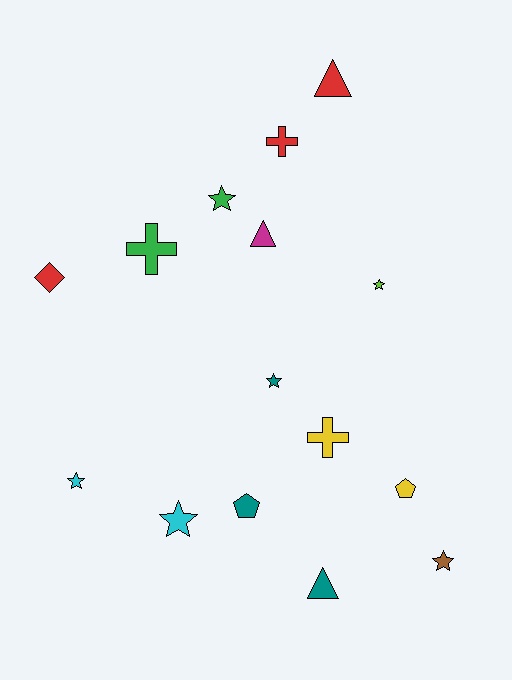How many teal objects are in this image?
There are 3 teal objects.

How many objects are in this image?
There are 15 objects.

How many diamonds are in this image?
There is 1 diamond.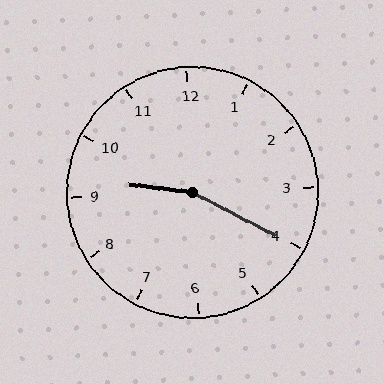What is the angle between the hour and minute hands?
Approximately 160 degrees.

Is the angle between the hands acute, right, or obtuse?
It is obtuse.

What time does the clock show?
9:20.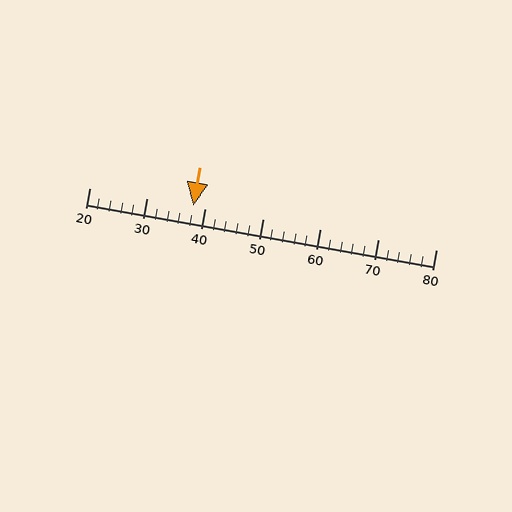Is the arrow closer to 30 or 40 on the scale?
The arrow is closer to 40.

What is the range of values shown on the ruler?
The ruler shows values from 20 to 80.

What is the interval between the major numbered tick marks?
The major tick marks are spaced 10 units apart.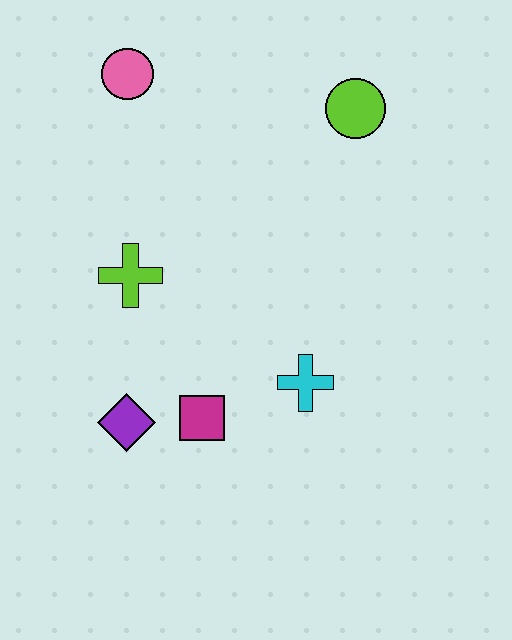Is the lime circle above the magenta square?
Yes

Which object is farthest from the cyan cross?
The pink circle is farthest from the cyan cross.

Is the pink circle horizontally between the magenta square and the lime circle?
No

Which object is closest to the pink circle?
The lime cross is closest to the pink circle.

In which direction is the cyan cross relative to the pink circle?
The cyan cross is below the pink circle.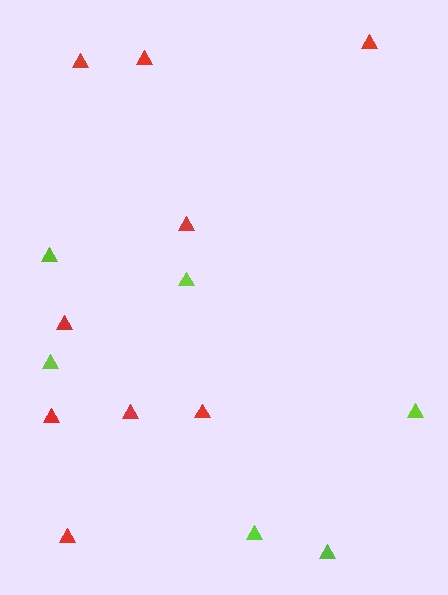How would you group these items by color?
There are 2 groups: one group of lime triangles (6) and one group of red triangles (9).